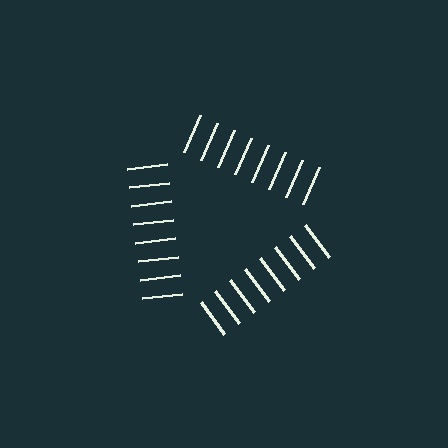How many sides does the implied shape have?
3 sides — the line-ends trace a triangle.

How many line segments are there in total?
24 — 8 along each of the 3 edges.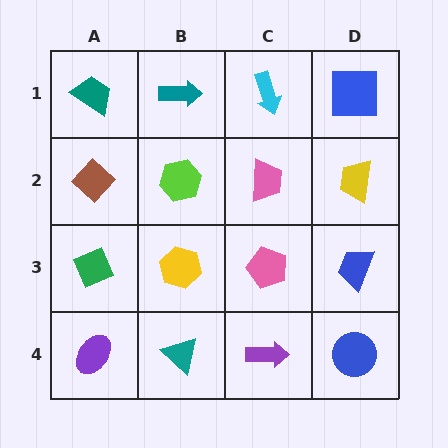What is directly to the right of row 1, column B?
A cyan arrow.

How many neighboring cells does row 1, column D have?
2.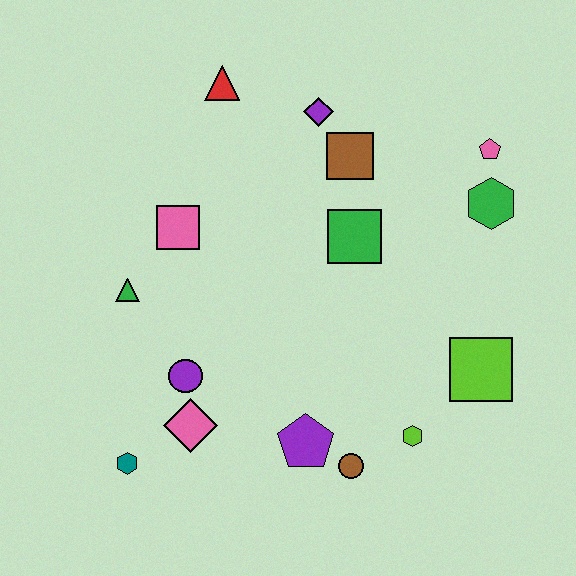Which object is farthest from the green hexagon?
The teal hexagon is farthest from the green hexagon.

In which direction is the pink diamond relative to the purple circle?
The pink diamond is below the purple circle.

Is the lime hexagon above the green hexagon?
No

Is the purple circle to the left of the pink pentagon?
Yes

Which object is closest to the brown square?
The purple diamond is closest to the brown square.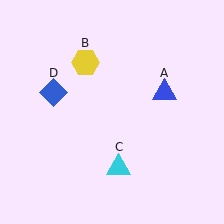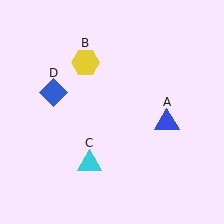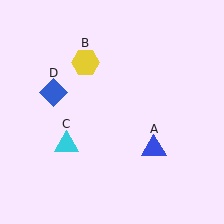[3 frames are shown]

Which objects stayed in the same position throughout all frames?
Yellow hexagon (object B) and blue diamond (object D) remained stationary.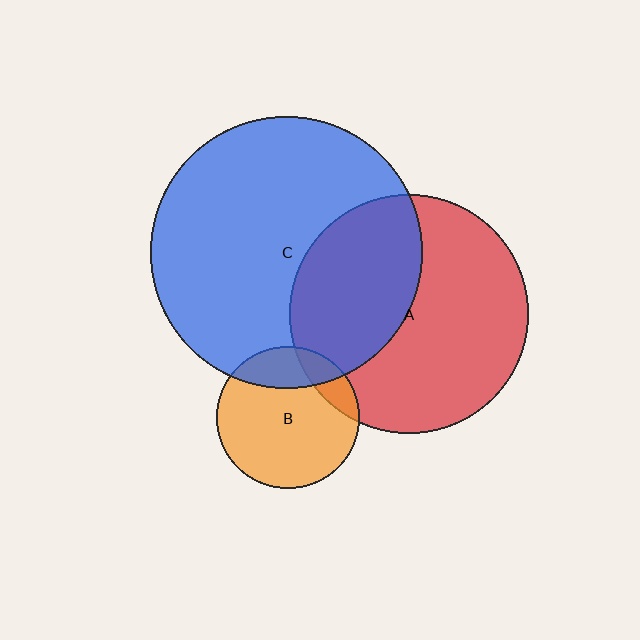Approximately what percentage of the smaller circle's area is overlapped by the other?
Approximately 20%.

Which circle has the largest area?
Circle C (blue).